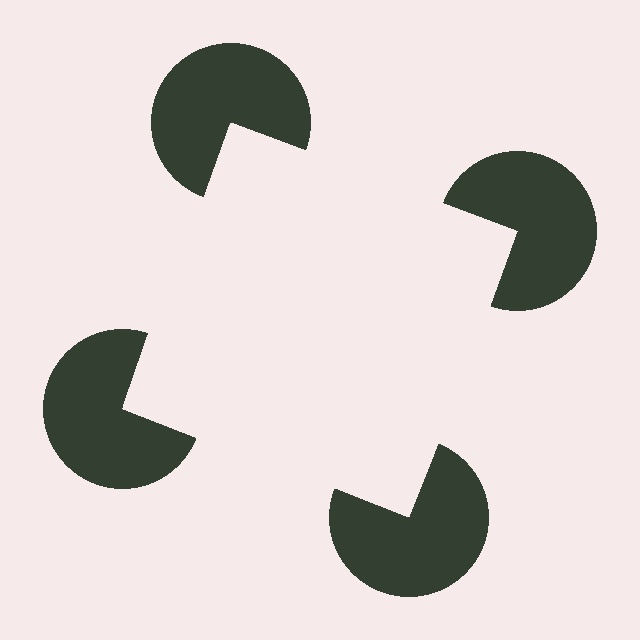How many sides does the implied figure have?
4 sides.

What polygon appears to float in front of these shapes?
An illusory square — its edges are inferred from the aligned wedge cuts in the pac-man discs, not physically drawn.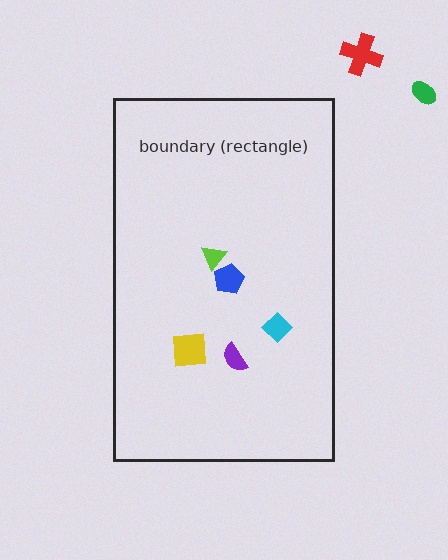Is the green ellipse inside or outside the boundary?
Outside.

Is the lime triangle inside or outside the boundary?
Inside.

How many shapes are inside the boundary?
5 inside, 2 outside.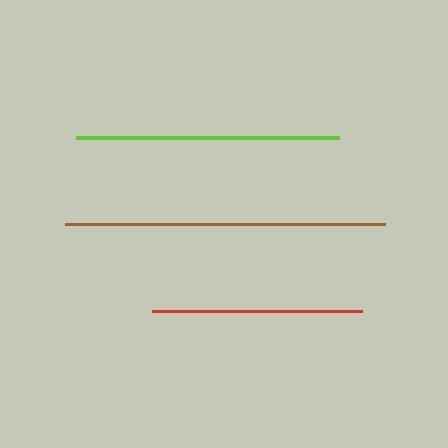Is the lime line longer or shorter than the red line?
The lime line is longer than the red line.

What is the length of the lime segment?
The lime segment is approximately 263 pixels long.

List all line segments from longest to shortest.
From longest to shortest: brown, lime, red.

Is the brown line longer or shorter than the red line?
The brown line is longer than the red line.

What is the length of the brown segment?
The brown segment is approximately 320 pixels long.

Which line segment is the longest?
The brown line is the longest at approximately 320 pixels.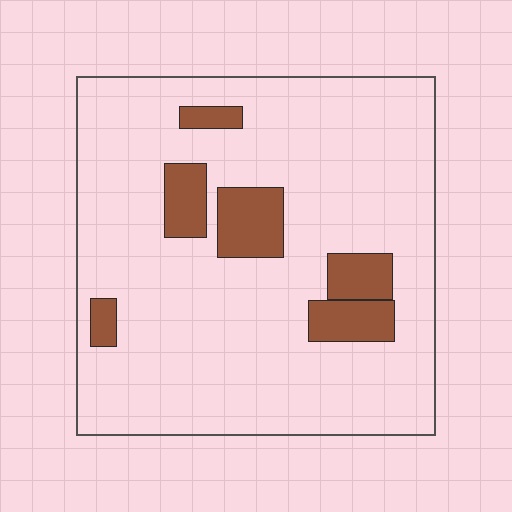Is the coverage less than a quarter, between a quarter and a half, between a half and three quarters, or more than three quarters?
Less than a quarter.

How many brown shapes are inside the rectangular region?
6.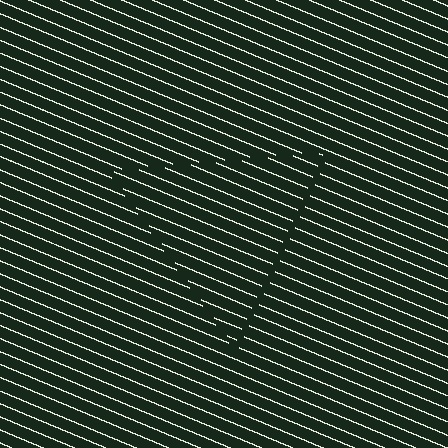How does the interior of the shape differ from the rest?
The interior of the shape contains the same grating, shifted by half a period — the contour is defined by the phase discontinuity where line-ends from the inner and outer gratings abut.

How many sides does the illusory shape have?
3 sides — the line-ends trace a triangle.